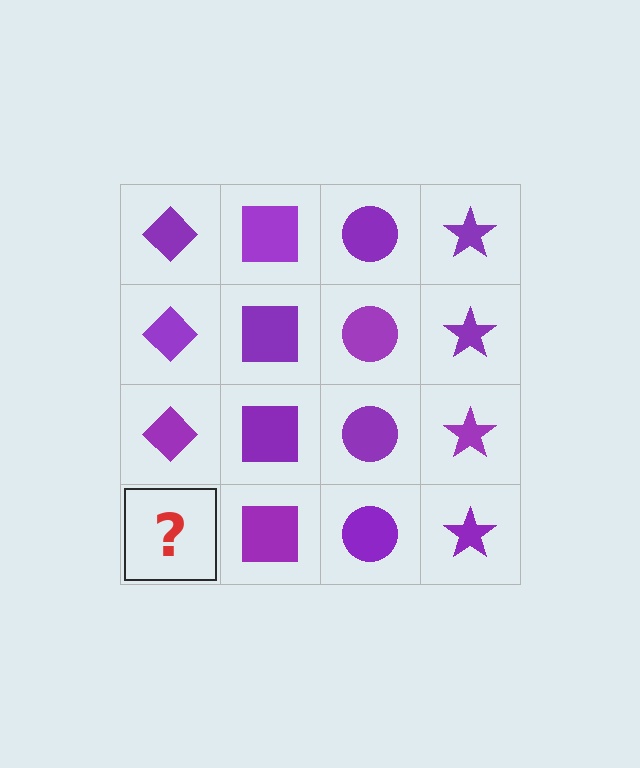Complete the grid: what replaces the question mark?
The question mark should be replaced with a purple diamond.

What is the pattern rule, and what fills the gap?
The rule is that each column has a consistent shape. The gap should be filled with a purple diamond.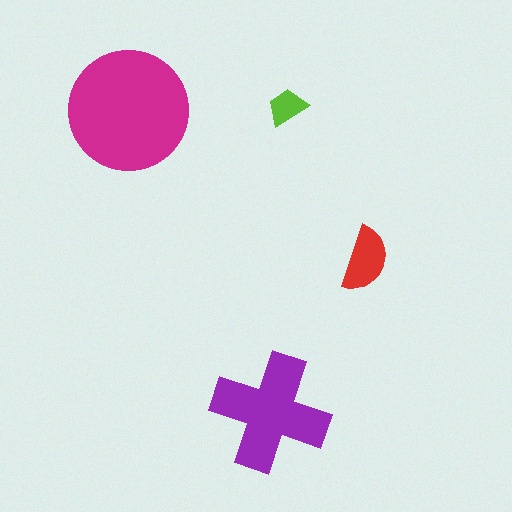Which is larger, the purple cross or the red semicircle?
The purple cross.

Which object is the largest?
The magenta circle.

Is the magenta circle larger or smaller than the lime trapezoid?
Larger.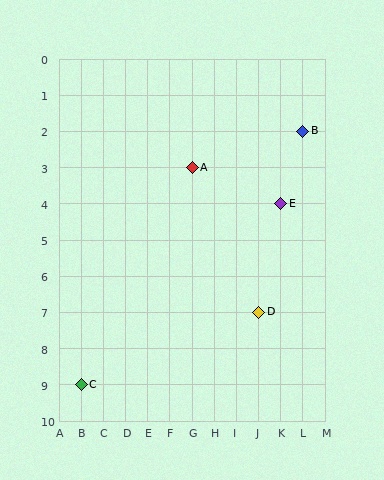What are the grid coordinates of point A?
Point A is at grid coordinates (G, 3).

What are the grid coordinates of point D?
Point D is at grid coordinates (J, 7).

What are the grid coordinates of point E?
Point E is at grid coordinates (K, 4).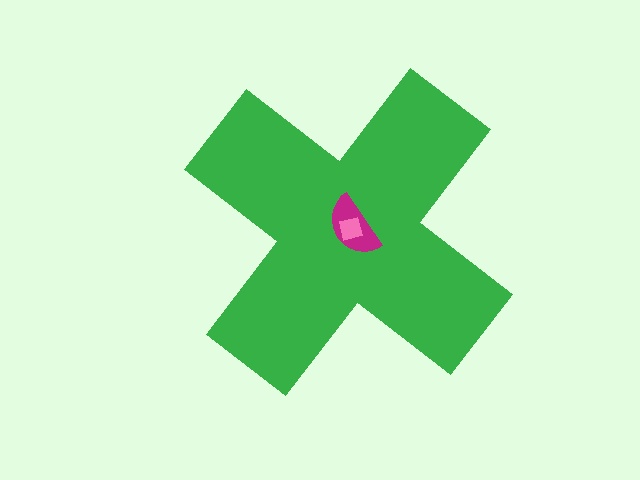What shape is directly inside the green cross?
The magenta semicircle.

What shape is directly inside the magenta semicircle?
The pink square.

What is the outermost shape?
The green cross.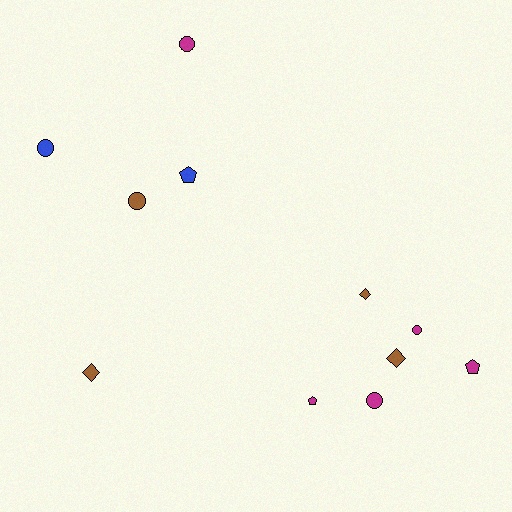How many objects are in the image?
There are 11 objects.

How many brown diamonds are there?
There are 3 brown diamonds.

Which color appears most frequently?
Magenta, with 5 objects.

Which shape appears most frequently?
Circle, with 5 objects.